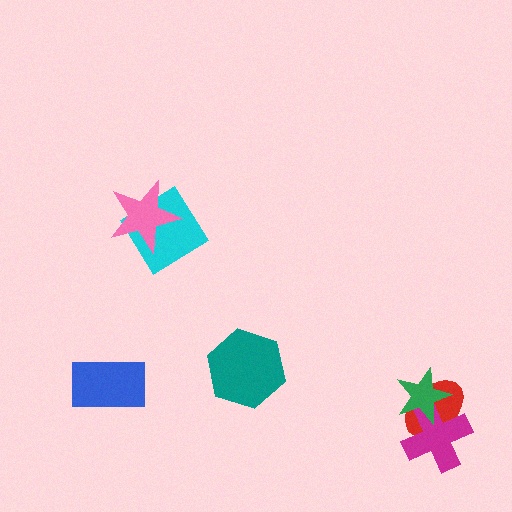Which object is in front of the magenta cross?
The green star is in front of the magenta cross.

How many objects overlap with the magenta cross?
2 objects overlap with the magenta cross.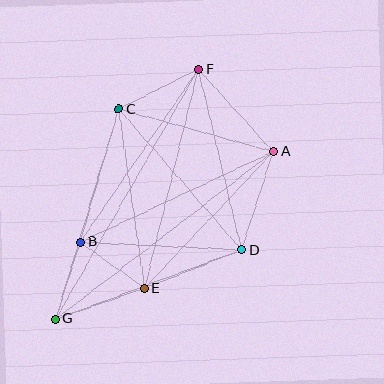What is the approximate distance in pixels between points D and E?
The distance between D and E is approximately 105 pixels.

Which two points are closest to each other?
Points B and E are closest to each other.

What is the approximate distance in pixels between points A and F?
The distance between A and F is approximately 111 pixels.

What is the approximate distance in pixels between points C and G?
The distance between C and G is approximately 219 pixels.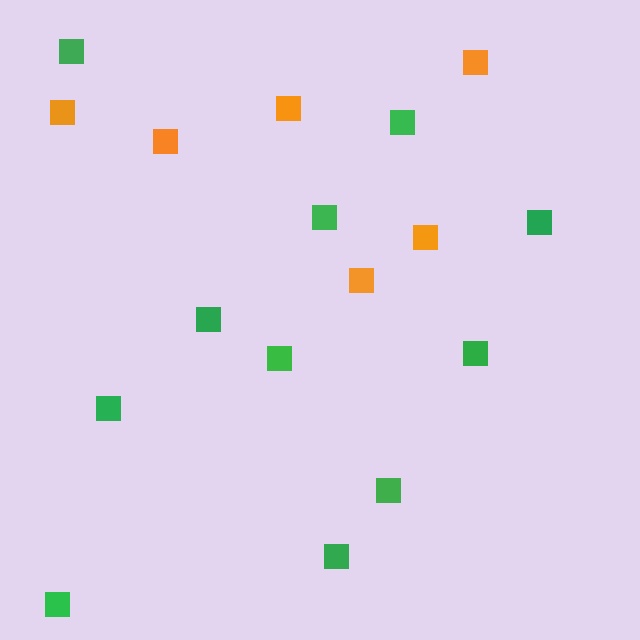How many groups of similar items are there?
There are 2 groups: one group of green squares (11) and one group of orange squares (6).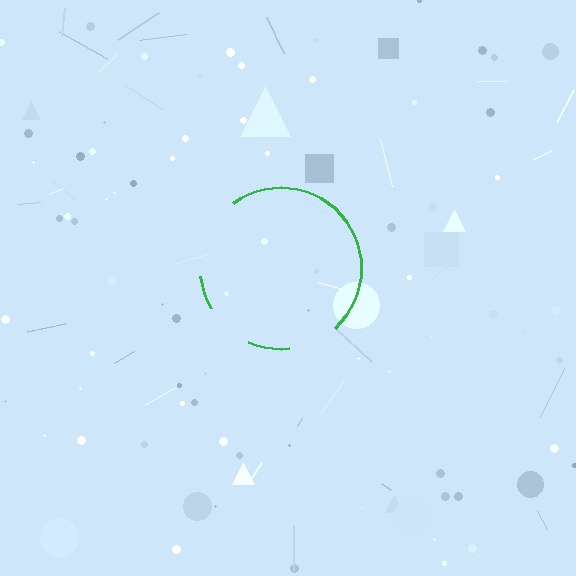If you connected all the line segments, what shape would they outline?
They would outline a circle.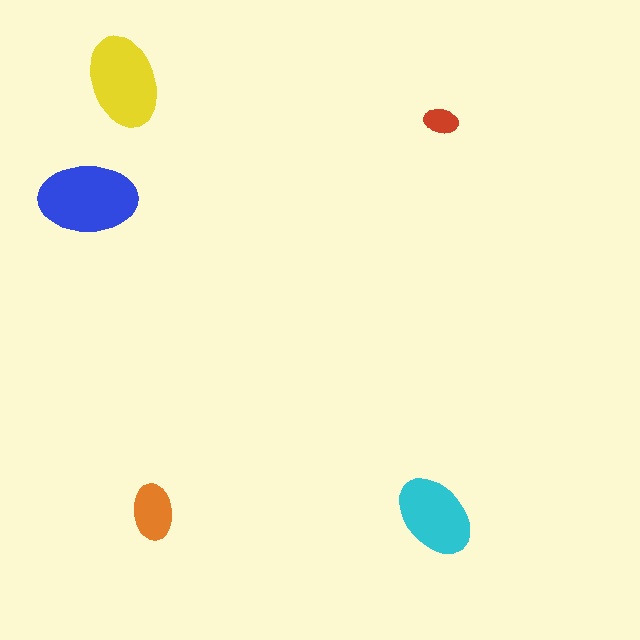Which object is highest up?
The yellow ellipse is topmost.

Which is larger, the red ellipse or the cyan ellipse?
The cyan one.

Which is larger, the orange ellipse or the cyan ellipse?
The cyan one.